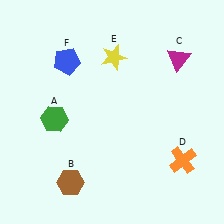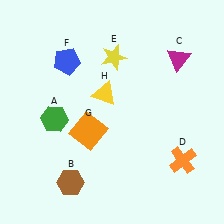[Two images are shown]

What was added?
An orange square (G), a yellow triangle (H) were added in Image 2.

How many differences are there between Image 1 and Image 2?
There are 2 differences between the two images.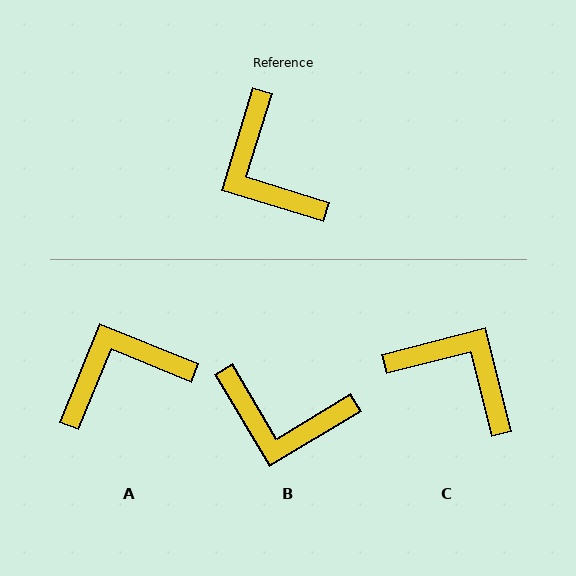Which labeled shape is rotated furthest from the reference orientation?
C, about 149 degrees away.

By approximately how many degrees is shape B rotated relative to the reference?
Approximately 48 degrees counter-clockwise.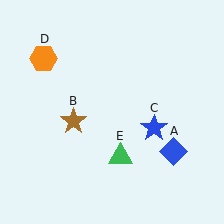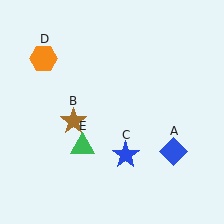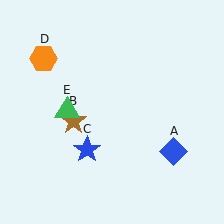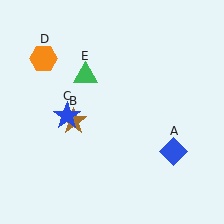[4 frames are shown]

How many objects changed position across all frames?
2 objects changed position: blue star (object C), green triangle (object E).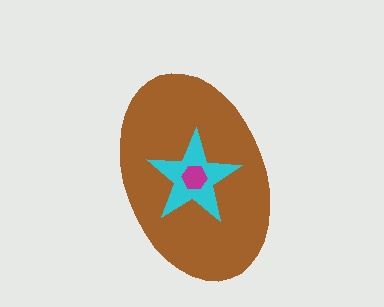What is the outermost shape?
The brown ellipse.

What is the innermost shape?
The magenta hexagon.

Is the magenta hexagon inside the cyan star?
Yes.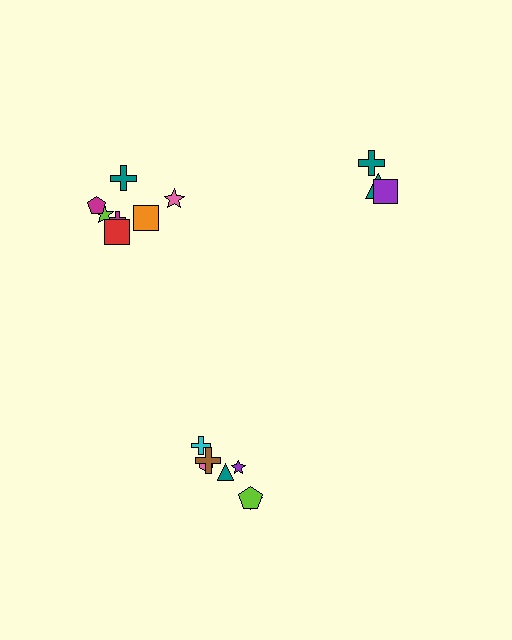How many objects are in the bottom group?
There are 7 objects.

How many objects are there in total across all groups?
There are 17 objects.